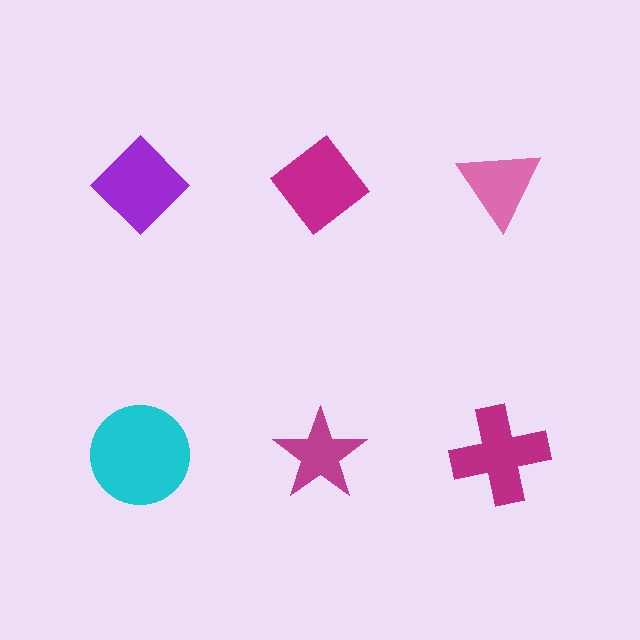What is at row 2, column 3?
A magenta cross.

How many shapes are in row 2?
3 shapes.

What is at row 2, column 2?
A magenta star.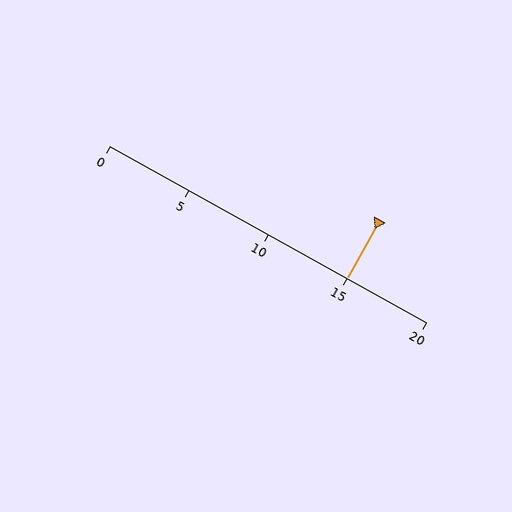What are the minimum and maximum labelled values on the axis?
The axis runs from 0 to 20.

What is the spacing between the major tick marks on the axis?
The major ticks are spaced 5 apart.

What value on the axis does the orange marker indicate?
The marker indicates approximately 15.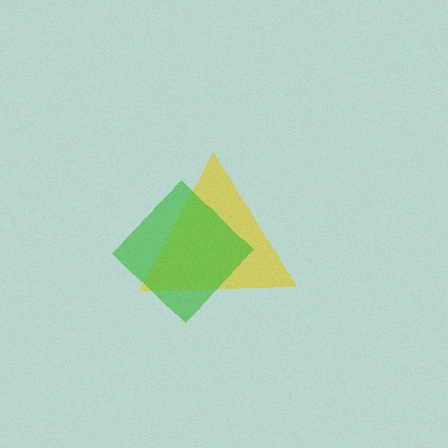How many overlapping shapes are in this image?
There are 2 overlapping shapes in the image.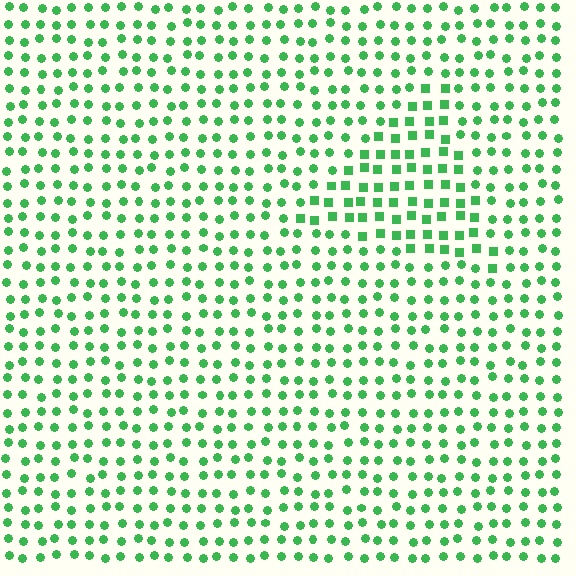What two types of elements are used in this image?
The image uses squares inside the triangle region and circles outside it.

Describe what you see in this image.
The image is filled with small green elements arranged in a uniform grid. A triangle-shaped region contains squares, while the surrounding area contains circles. The boundary is defined purely by the change in element shape.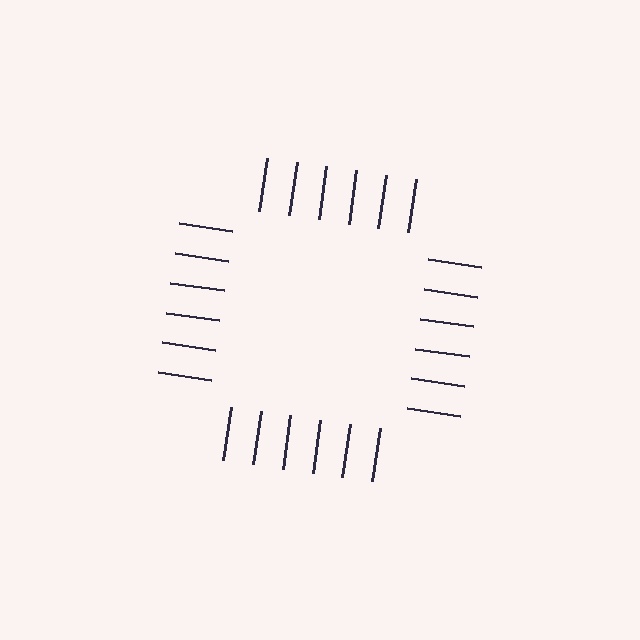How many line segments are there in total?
24 — 6 along each of the 4 edges.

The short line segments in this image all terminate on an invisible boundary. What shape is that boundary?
An illusory square — the line segments terminate on its edges but no continuous stroke is drawn.